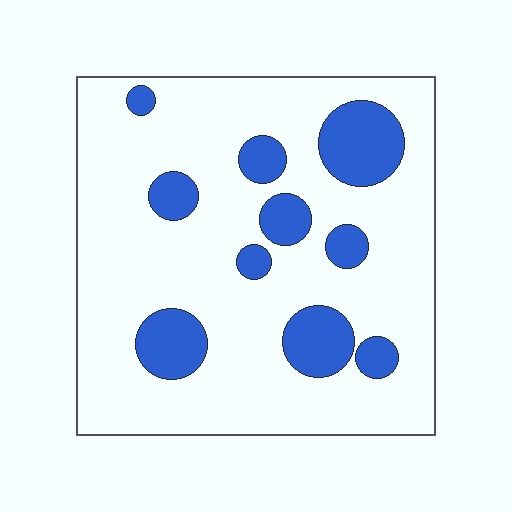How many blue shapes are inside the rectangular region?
10.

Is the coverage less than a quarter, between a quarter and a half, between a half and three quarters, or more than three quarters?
Less than a quarter.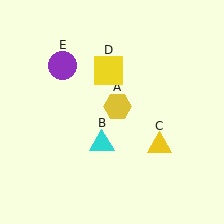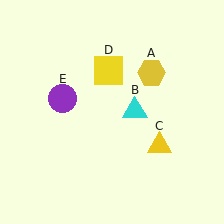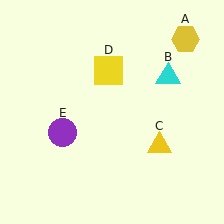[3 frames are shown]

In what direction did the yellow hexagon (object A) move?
The yellow hexagon (object A) moved up and to the right.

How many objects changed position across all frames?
3 objects changed position: yellow hexagon (object A), cyan triangle (object B), purple circle (object E).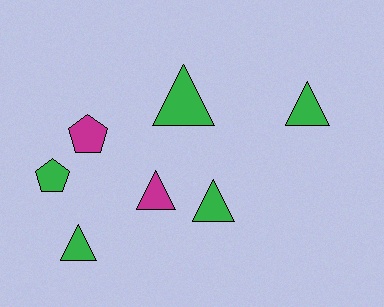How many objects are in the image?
There are 7 objects.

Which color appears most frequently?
Green, with 5 objects.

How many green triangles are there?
There are 4 green triangles.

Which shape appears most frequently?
Triangle, with 5 objects.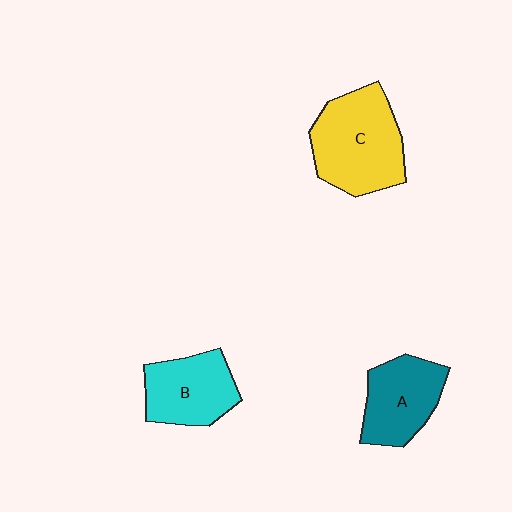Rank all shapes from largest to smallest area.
From largest to smallest: C (yellow), B (cyan), A (teal).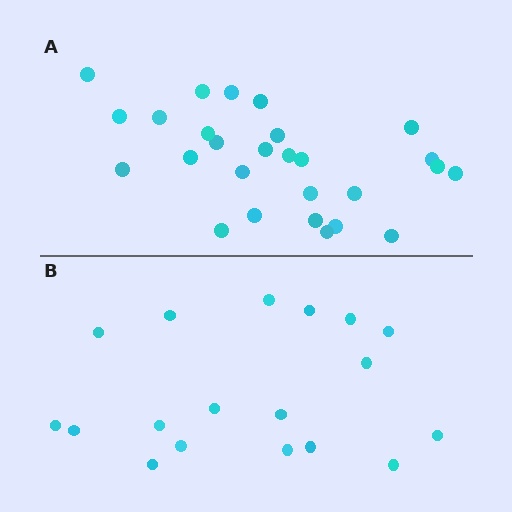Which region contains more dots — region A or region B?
Region A (the top region) has more dots.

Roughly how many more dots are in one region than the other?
Region A has roughly 8 or so more dots than region B.